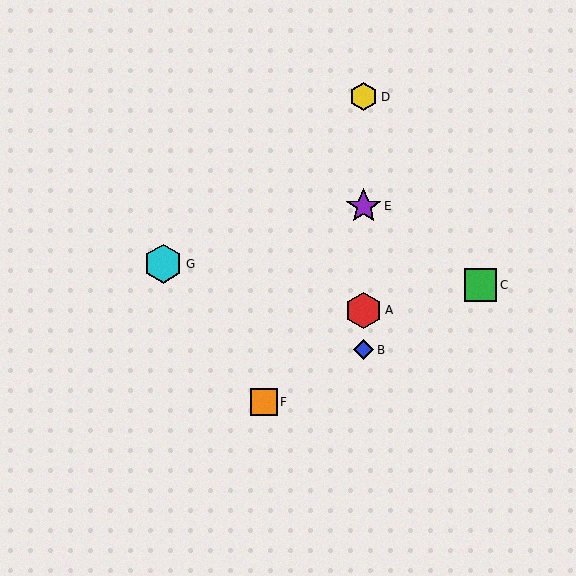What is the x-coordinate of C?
Object C is at x≈481.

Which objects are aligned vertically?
Objects A, B, D, E are aligned vertically.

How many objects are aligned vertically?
4 objects (A, B, D, E) are aligned vertically.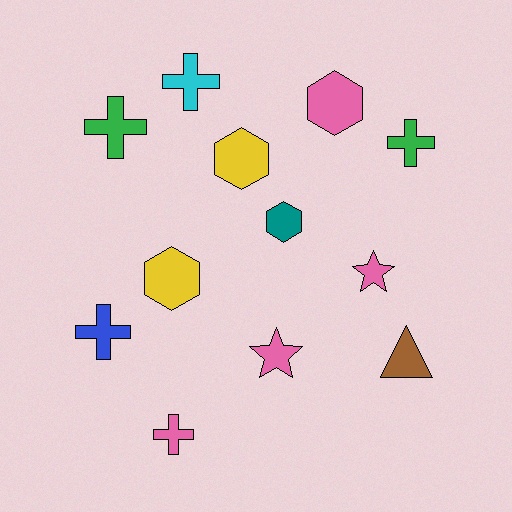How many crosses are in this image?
There are 5 crosses.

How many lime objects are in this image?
There are no lime objects.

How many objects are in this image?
There are 12 objects.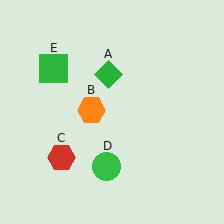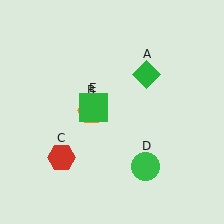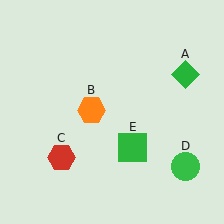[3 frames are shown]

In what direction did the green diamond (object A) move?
The green diamond (object A) moved right.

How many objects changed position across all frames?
3 objects changed position: green diamond (object A), green circle (object D), green square (object E).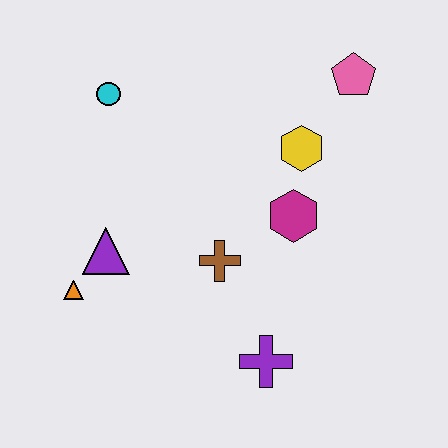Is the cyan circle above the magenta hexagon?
Yes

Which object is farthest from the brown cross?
The pink pentagon is farthest from the brown cross.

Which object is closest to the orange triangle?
The purple triangle is closest to the orange triangle.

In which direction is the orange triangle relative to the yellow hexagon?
The orange triangle is to the left of the yellow hexagon.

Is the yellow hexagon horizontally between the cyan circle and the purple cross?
No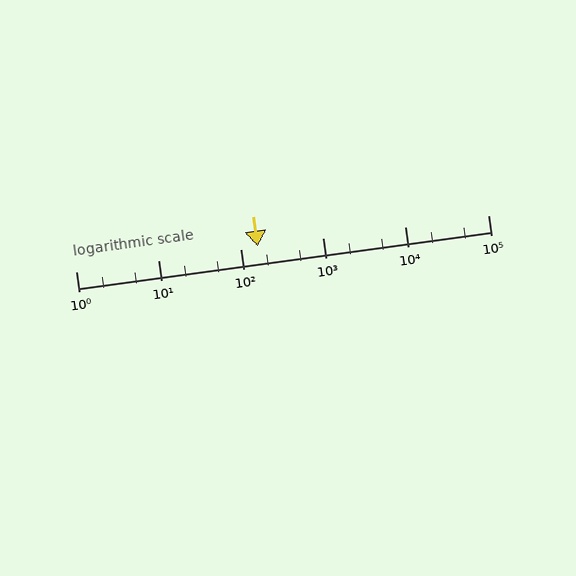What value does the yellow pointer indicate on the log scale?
The pointer indicates approximately 160.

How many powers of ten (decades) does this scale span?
The scale spans 5 decades, from 1 to 100000.